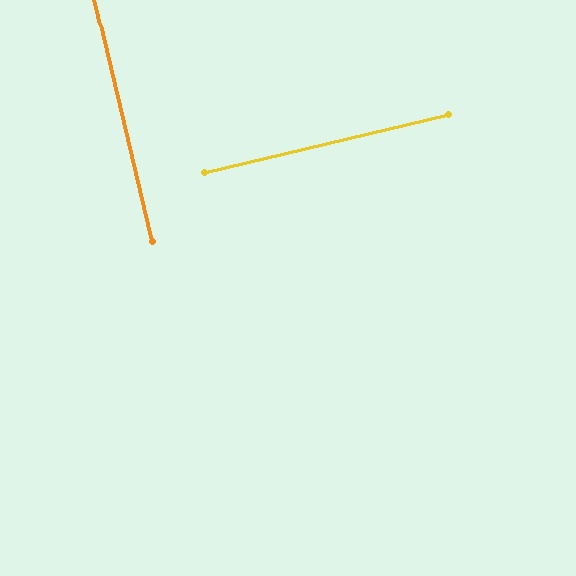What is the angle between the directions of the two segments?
Approximately 90 degrees.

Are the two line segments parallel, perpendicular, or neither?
Perpendicular — they meet at approximately 90°.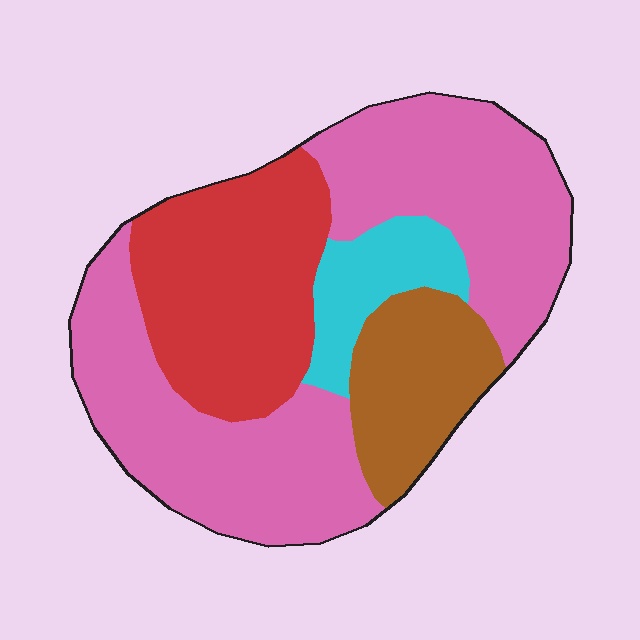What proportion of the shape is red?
Red takes up about one quarter (1/4) of the shape.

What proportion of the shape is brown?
Brown covers around 15% of the shape.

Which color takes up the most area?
Pink, at roughly 50%.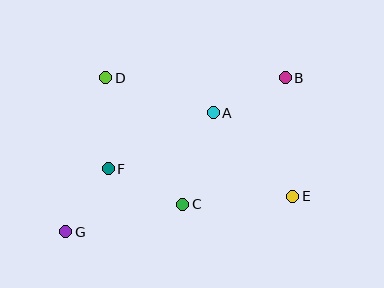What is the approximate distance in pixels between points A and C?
The distance between A and C is approximately 96 pixels.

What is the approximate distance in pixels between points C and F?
The distance between C and F is approximately 82 pixels.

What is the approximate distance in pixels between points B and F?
The distance between B and F is approximately 199 pixels.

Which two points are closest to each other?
Points F and G are closest to each other.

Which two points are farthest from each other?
Points B and G are farthest from each other.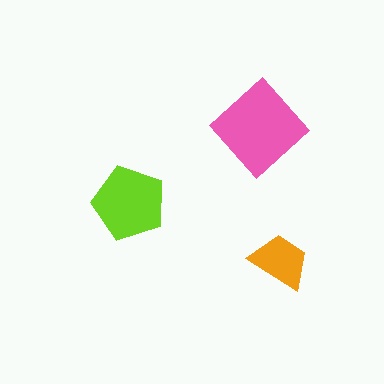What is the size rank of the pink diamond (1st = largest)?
1st.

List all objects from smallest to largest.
The orange trapezoid, the lime pentagon, the pink diamond.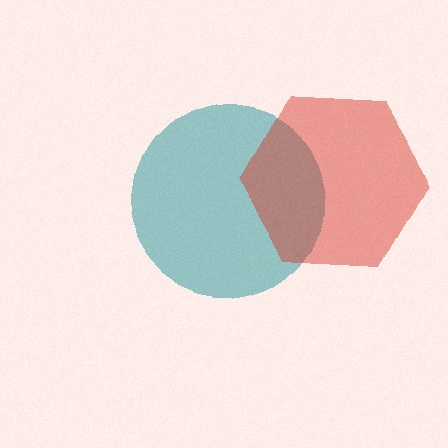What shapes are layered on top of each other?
The layered shapes are: a teal circle, a red hexagon.